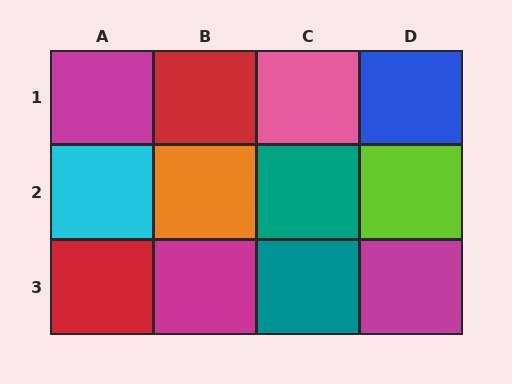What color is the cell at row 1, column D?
Blue.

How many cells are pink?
1 cell is pink.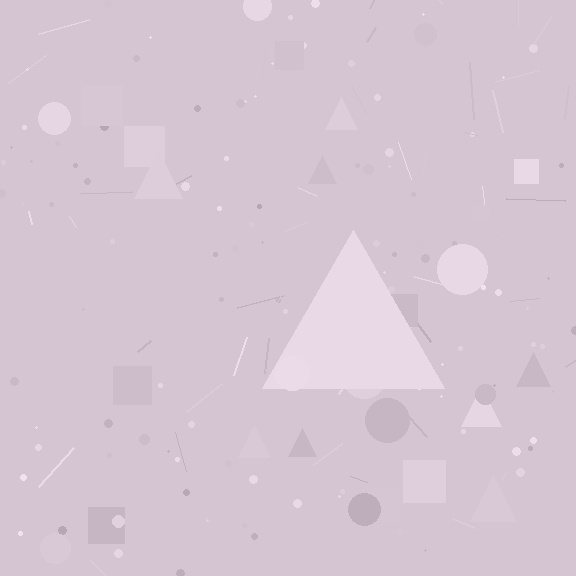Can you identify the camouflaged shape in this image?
The camouflaged shape is a triangle.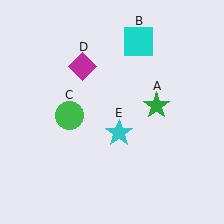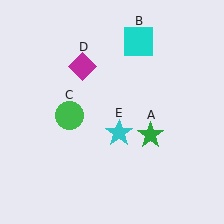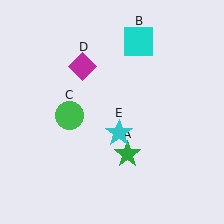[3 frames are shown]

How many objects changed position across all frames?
1 object changed position: green star (object A).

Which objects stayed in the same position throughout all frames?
Cyan square (object B) and green circle (object C) and magenta diamond (object D) and cyan star (object E) remained stationary.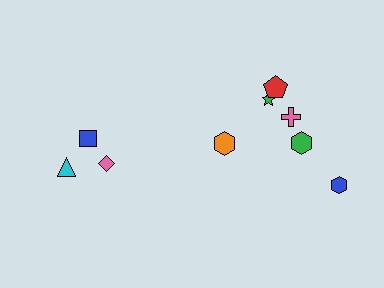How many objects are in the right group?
There are 6 objects.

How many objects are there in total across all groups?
There are 9 objects.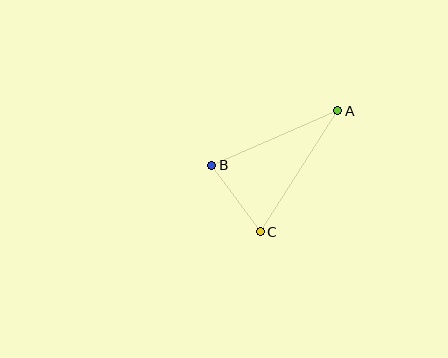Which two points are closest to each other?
Points B and C are closest to each other.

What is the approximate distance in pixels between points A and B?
The distance between A and B is approximately 137 pixels.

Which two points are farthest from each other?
Points A and C are farthest from each other.